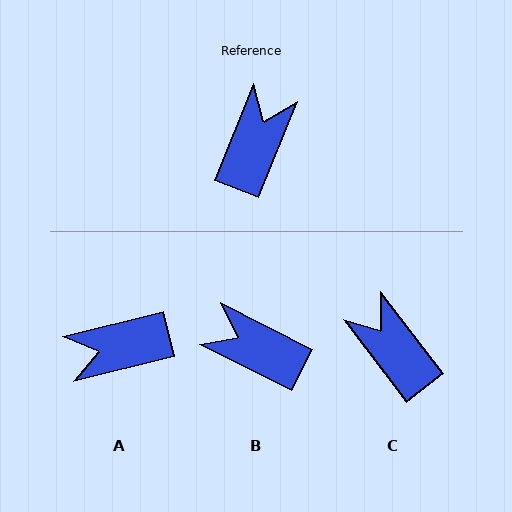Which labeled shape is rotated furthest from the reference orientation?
A, about 126 degrees away.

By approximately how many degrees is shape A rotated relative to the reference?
Approximately 126 degrees counter-clockwise.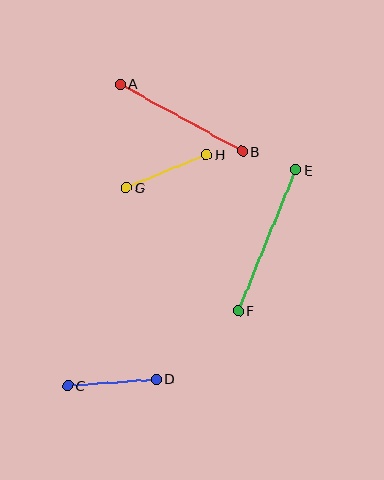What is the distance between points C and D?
The distance is approximately 89 pixels.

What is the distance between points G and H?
The distance is approximately 87 pixels.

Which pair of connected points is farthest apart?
Points E and F are farthest apart.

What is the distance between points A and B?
The distance is approximately 139 pixels.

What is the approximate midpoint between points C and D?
The midpoint is at approximately (112, 382) pixels.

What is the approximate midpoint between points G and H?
The midpoint is at approximately (166, 171) pixels.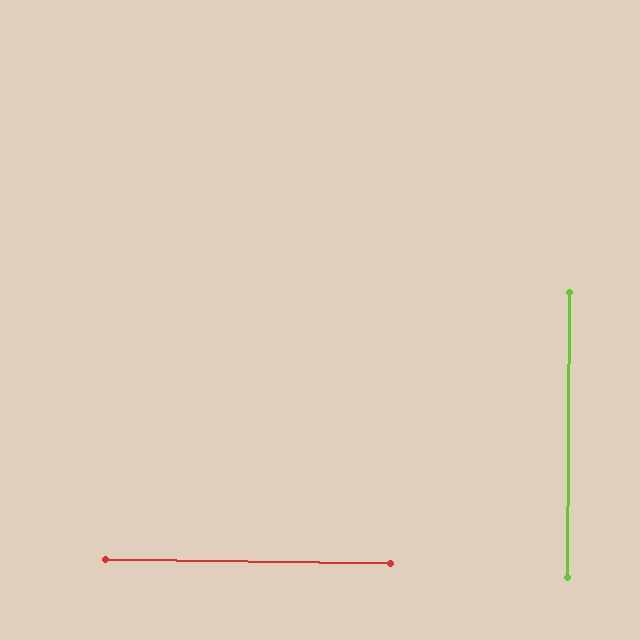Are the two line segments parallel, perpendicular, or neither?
Perpendicular — they meet at approximately 90°.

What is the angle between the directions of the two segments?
Approximately 90 degrees.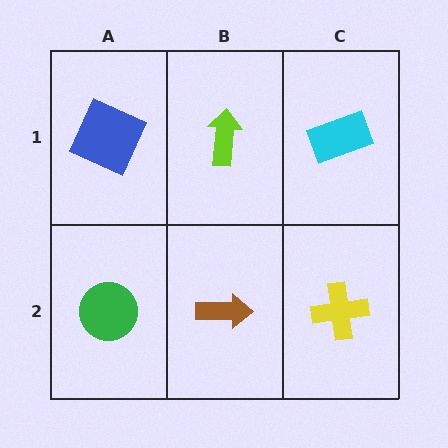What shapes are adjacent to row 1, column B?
A brown arrow (row 2, column B), a blue square (row 1, column A), a cyan rectangle (row 1, column C).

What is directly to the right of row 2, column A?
A brown arrow.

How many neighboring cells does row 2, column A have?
2.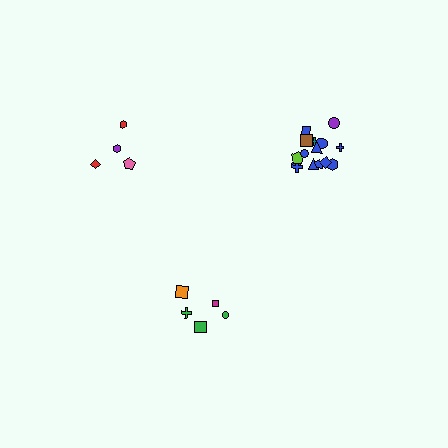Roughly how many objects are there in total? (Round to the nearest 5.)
Roughly 25 objects in total.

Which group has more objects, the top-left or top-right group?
The top-right group.